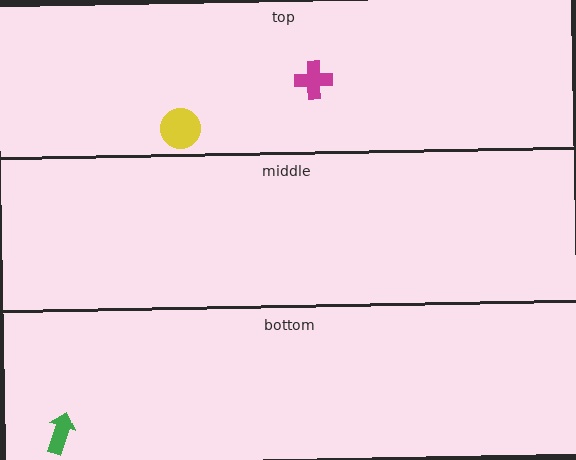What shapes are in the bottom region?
The green arrow.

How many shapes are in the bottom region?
1.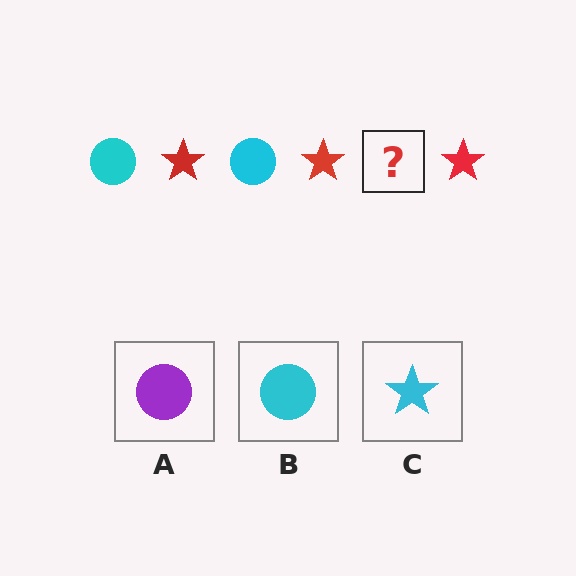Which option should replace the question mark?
Option B.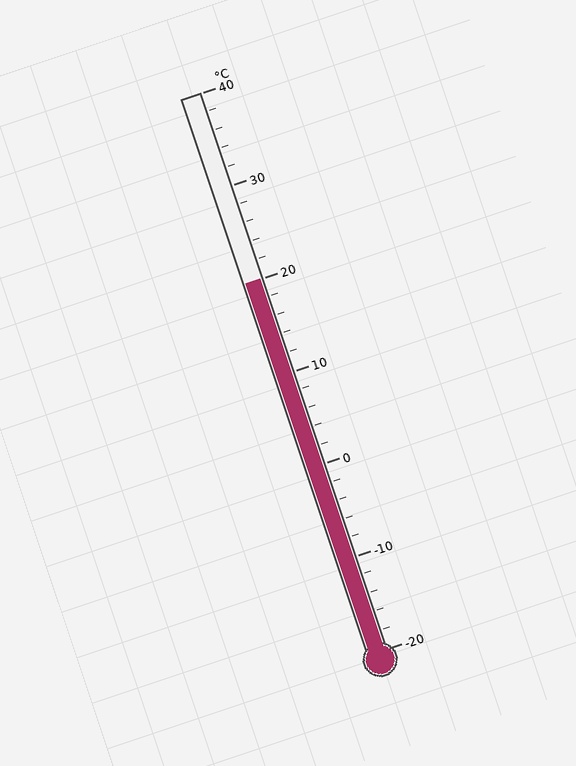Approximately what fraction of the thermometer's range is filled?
The thermometer is filled to approximately 65% of its range.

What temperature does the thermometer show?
The thermometer shows approximately 20°C.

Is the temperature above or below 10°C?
The temperature is above 10°C.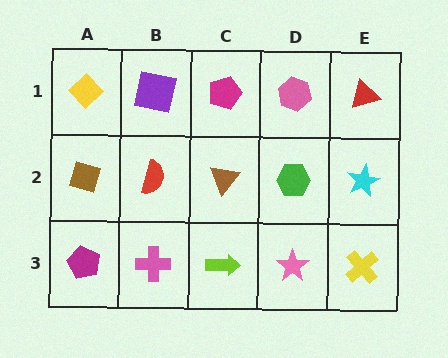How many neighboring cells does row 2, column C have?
4.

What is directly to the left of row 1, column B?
A yellow diamond.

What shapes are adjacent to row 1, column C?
A brown triangle (row 2, column C), a purple square (row 1, column B), a pink hexagon (row 1, column D).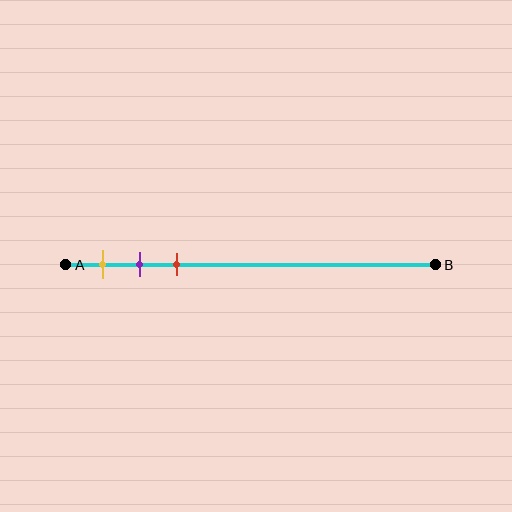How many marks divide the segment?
There are 3 marks dividing the segment.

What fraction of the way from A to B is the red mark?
The red mark is approximately 30% (0.3) of the way from A to B.